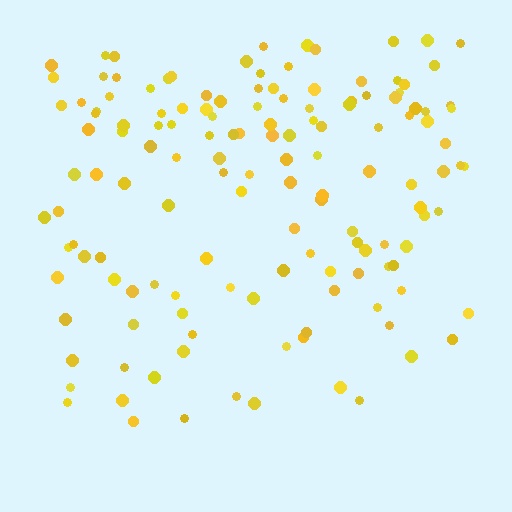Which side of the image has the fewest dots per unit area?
The bottom.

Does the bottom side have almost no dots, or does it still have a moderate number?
Still a moderate number, just noticeably fewer than the top.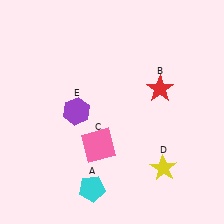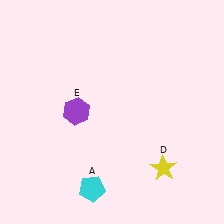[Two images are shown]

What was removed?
The red star (B), the pink square (C) were removed in Image 2.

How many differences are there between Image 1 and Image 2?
There are 2 differences between the two images.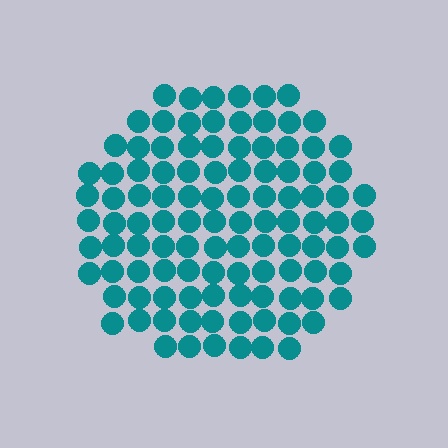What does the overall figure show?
The overall figure shows a circle.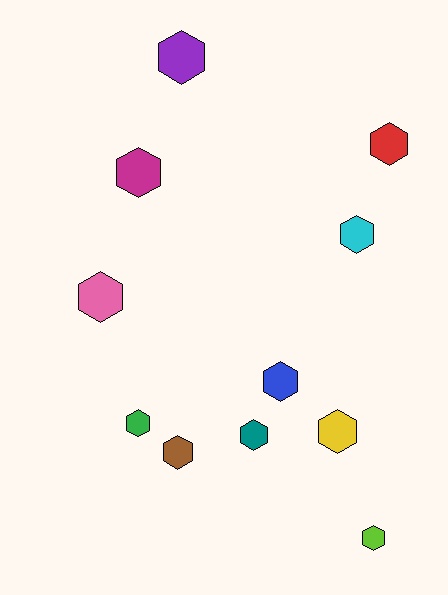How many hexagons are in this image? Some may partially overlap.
There are 11 hexagons.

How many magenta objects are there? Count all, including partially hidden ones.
There is 1 magenta object.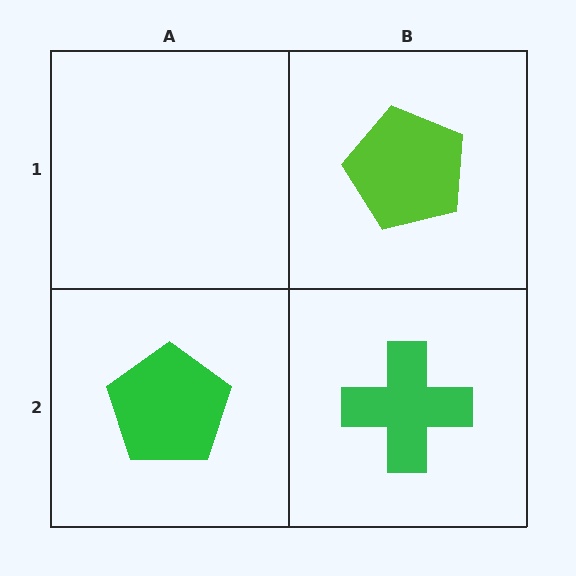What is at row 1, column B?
A lime pentagon.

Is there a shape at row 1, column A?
No, that cell is empty.